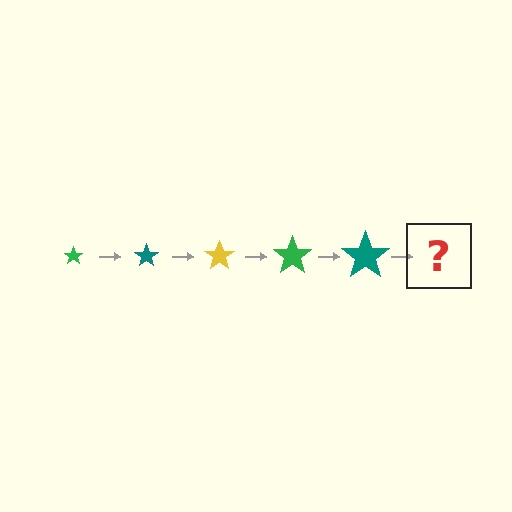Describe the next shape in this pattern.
It should be a yellow star, larger than the previous one.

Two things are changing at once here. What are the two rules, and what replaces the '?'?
The two rules are that the star grows larger each step and the color cycles through green, teal, and yellow. The '?' should be a yellow star, larger than the previous one.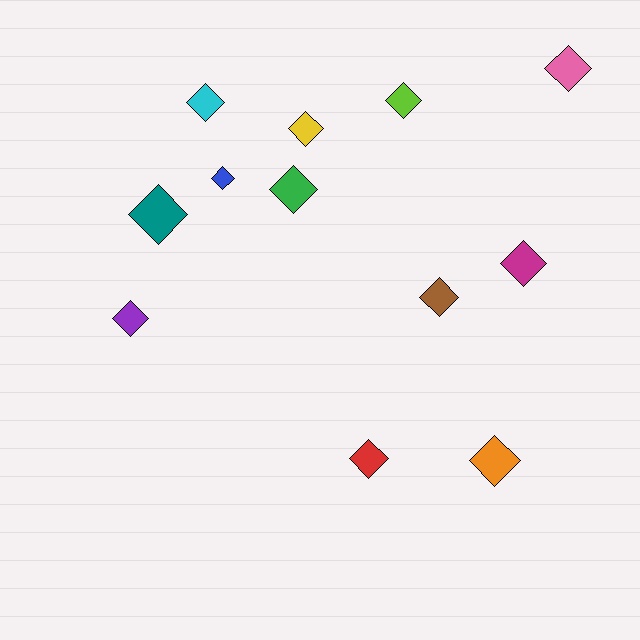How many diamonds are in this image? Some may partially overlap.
There are 12 diamonds.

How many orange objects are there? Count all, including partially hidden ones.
There is 1 orange object.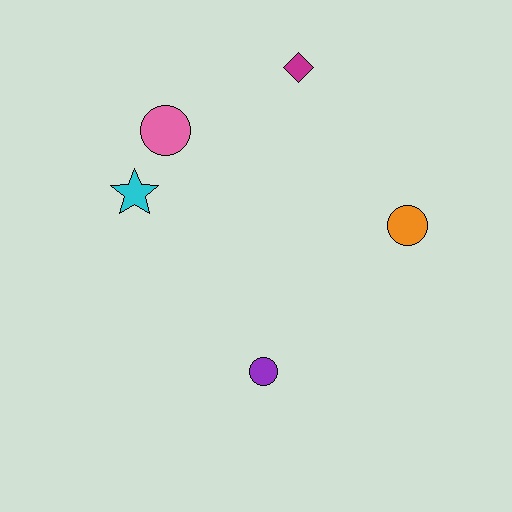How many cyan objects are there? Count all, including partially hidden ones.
There is 1 cyan object.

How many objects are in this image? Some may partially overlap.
There are 5 objects.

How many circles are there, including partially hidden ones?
There are 3 circles.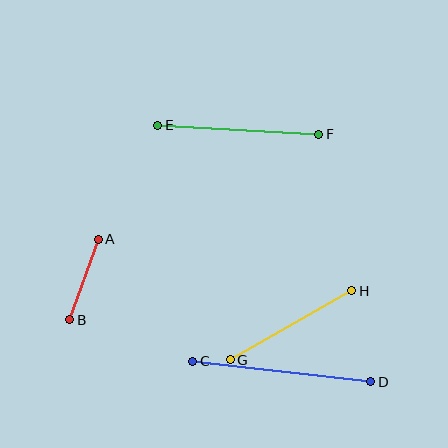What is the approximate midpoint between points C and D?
The midpoint is at approximately (282, 372) pixels.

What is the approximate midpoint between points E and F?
The midpoint is at approximately (238, 130) pixels.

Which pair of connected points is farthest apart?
Points C and D are farthest apart.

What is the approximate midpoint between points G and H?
The midpoint is at approximately (291, 325) pixels.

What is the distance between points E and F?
The distance is approximately 162 pixels.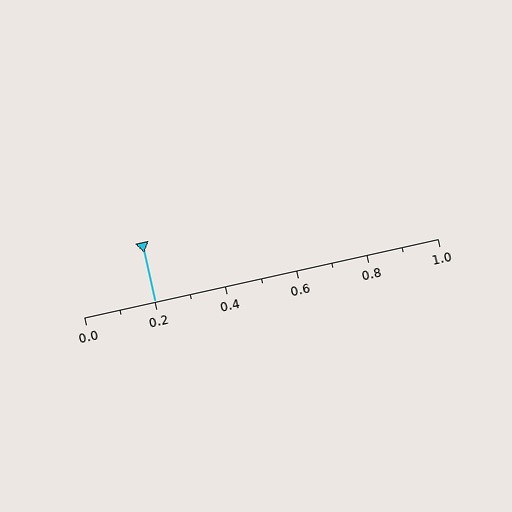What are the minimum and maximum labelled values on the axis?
The axis runs from 0.0 to 1.0.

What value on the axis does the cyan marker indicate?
The marker indicates approximately 0.2.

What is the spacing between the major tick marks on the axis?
The major ticks are spaced 0.2 apart.